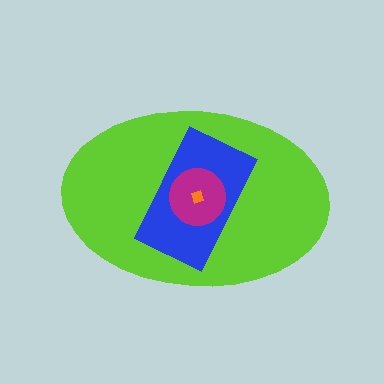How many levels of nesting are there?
4.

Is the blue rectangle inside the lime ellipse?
Yes.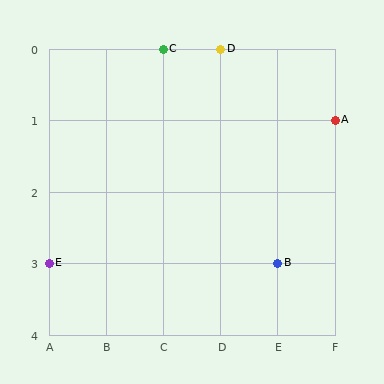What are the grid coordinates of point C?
Point C is at grid coordinates (C, 0).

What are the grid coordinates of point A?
Point A is at grid coordinates (F, 1).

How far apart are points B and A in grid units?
Points B and A are 1 column and 2 rows apart (about 2.2 grid units diagonally).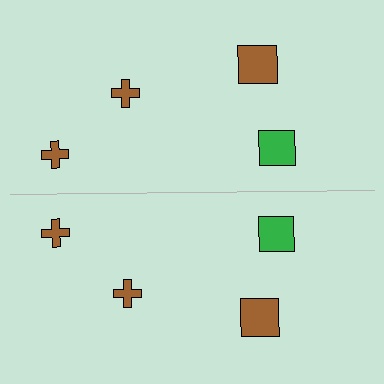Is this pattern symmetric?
Yes, this pattern has bilateral (reflection) symmetry.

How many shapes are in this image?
There are 8 shapes in this image.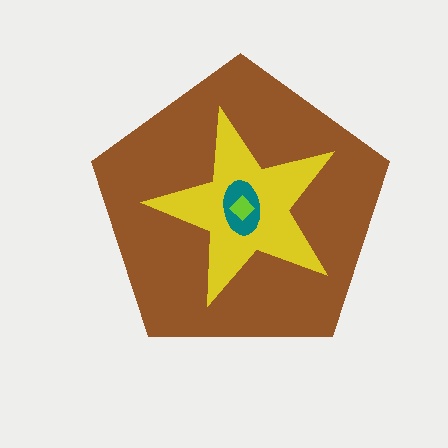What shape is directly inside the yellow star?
The teal ellipse.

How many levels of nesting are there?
4.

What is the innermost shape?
The lime diamond.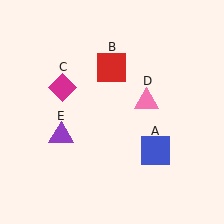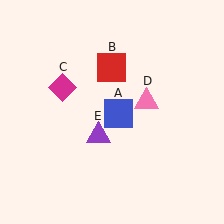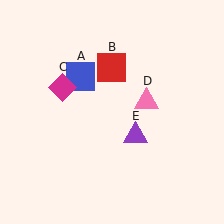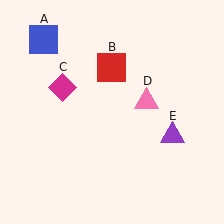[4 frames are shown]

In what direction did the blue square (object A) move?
The blue square (object A) moved up and to the left.